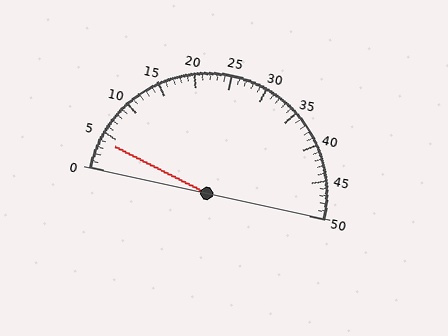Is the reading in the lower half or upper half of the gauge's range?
The reading is in the lower half of the range (0 to 50).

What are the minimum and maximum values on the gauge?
The gauge ranges from 0 to 50.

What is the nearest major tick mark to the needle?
The nearest major tick mark is 5.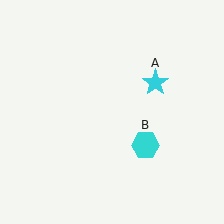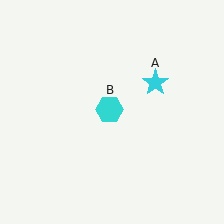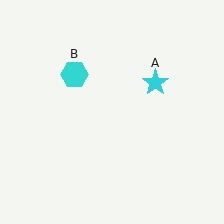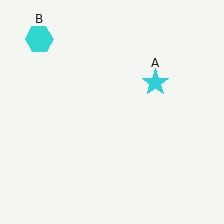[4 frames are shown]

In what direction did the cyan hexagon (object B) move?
The cyan hexagon (object B) moved up and to the left.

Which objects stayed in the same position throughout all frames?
Cyan star (object A) remained stationary.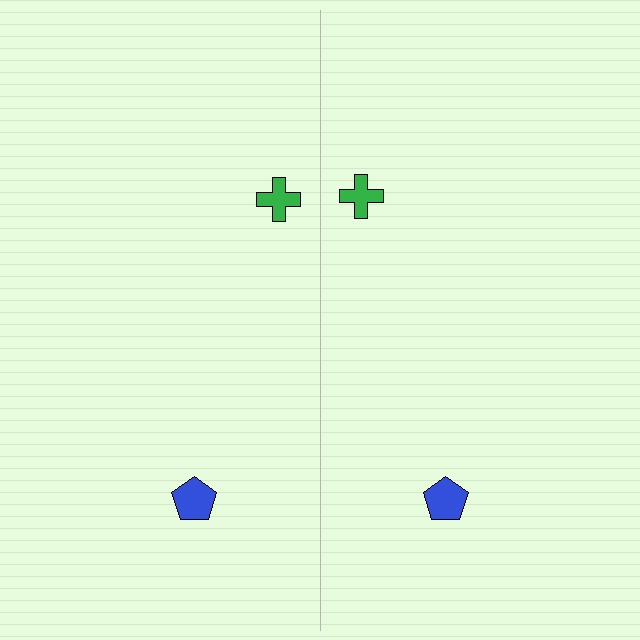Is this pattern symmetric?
Yes, this pattern has bilateral (reflection) symmetry.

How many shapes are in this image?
There are 4 shapes in this image.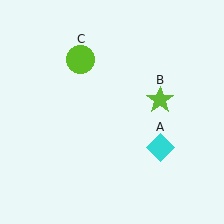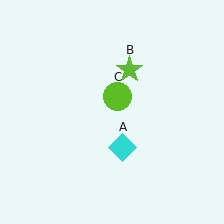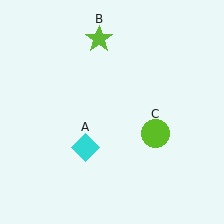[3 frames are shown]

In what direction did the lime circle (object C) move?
The lime circle (object C) moved down and to the right.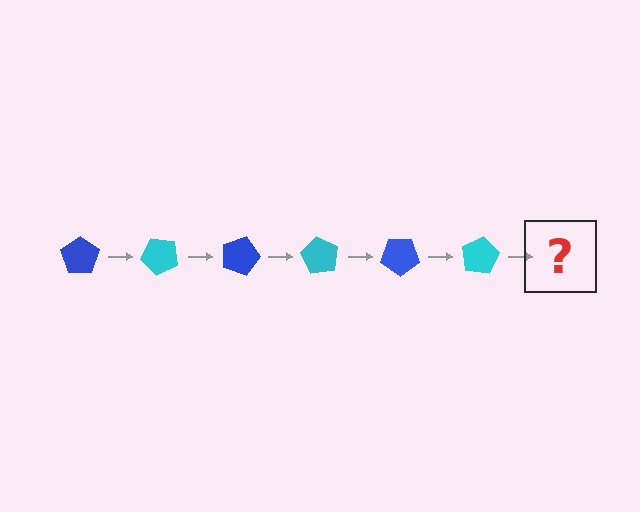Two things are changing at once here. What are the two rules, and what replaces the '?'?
The two rules are that it rotates 45 degrees each step and the color cycles through blue and cyan. The '?' should be a blue pentagon, rotated 270 degrees from the start.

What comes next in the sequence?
The next element should be a blue pentagon, rotated 270 degrees from the start.